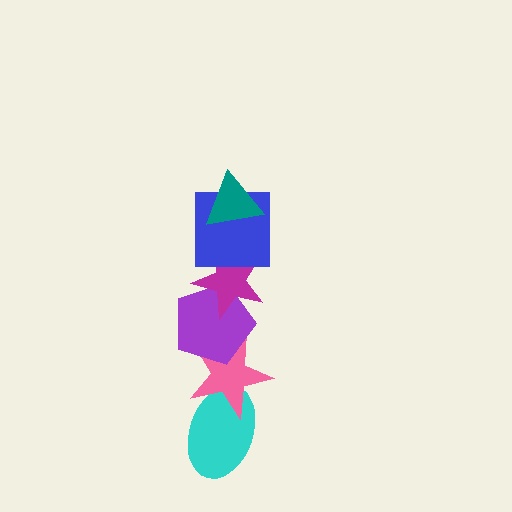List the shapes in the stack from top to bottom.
From top to bottom: the teal triangle, the blue square, the magenta star, the purple pentagon, the pink star, the cyan ellipse.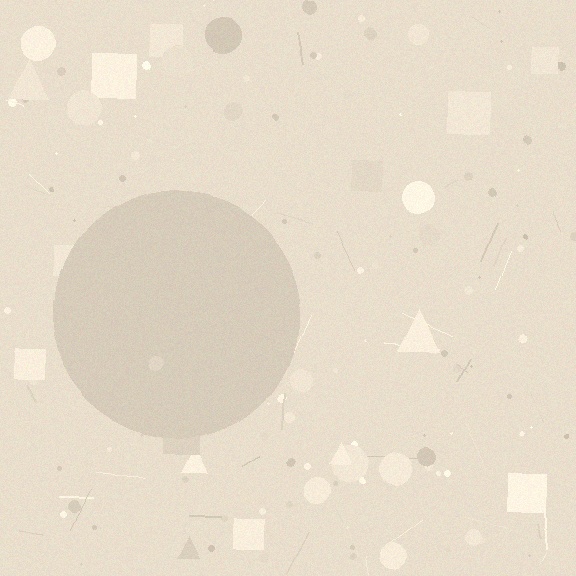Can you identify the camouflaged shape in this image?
The camouflaged shape is a circle.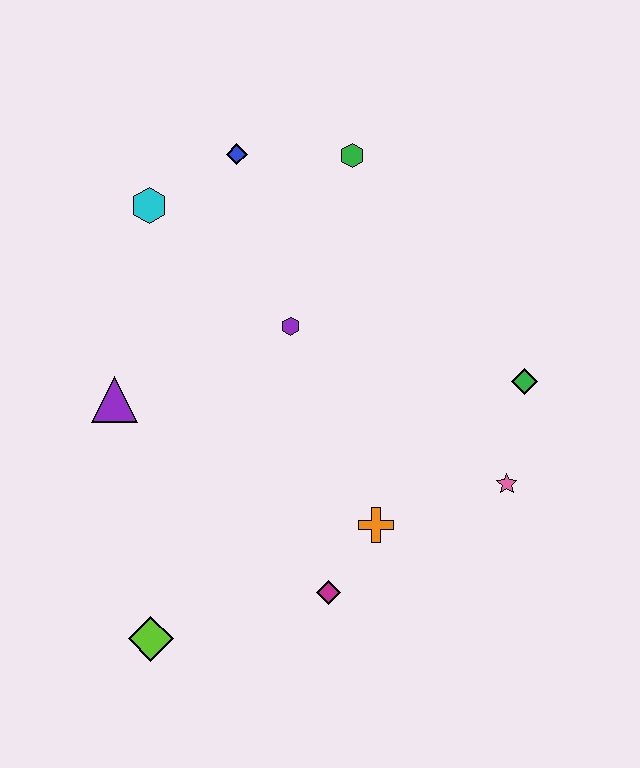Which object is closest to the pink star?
The green diamond is closest to the pink star.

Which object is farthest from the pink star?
The cyan hexagon is farthest from the pink star.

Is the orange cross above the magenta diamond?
Yes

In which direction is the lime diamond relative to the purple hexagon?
The lime diamond is below the purple hexagon.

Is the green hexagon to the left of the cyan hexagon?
No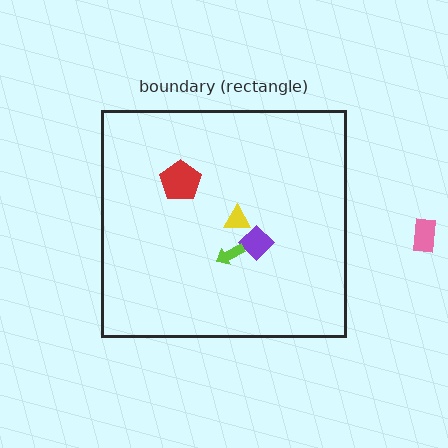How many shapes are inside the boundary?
4 inside, 1 outside.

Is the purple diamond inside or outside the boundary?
Inside.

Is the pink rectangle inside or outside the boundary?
Outside.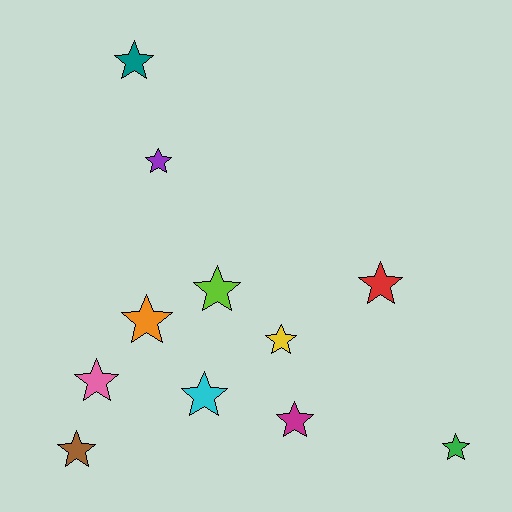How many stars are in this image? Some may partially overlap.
There are 11 stars.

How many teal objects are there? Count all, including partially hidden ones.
There is 1 teal object.